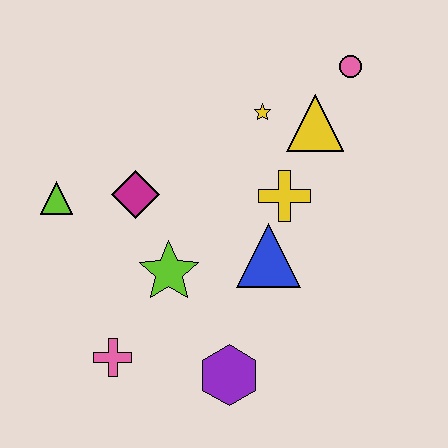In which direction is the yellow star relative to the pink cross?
The yellow star is above the pink cross.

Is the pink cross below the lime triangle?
Yes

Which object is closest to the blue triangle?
The yellow cross is closest to the blue triangle.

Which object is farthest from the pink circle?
The pink cross is farthest from the pink circle.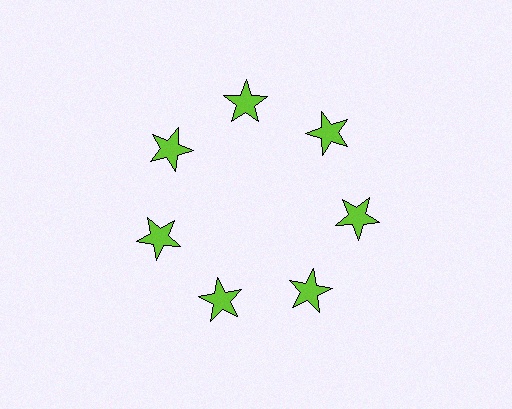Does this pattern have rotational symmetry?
Yes, this pattern has 7-fold rotational symmetry. It looks the same after rotating 51 degrees around the center.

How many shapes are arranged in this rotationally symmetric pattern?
There are 7 shapes, arranged in 7 groups of 1.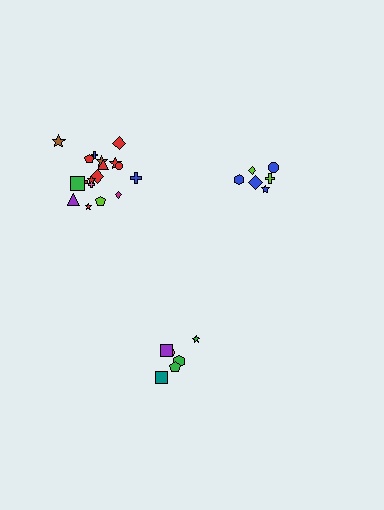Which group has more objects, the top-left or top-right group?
The top-left group.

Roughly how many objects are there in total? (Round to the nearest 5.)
Roughly 30 objects in total.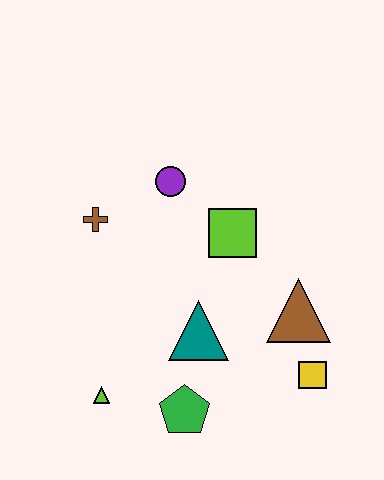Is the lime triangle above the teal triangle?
No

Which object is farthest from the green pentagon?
The purple circle is farthest from the green pentagon.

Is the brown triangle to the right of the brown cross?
Yes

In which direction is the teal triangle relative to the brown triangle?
The teal triangle is to the left of the brown triangle.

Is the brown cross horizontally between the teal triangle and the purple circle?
No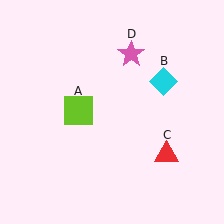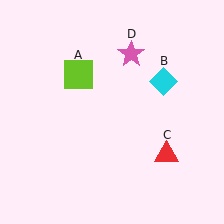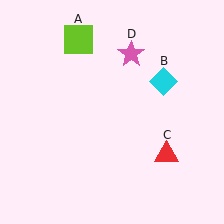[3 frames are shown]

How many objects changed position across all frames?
1 object changed position: lime square (object A).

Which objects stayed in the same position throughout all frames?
Cyan diamond (object B) and red triangle (object C) and pink star (object D) remained stationary.